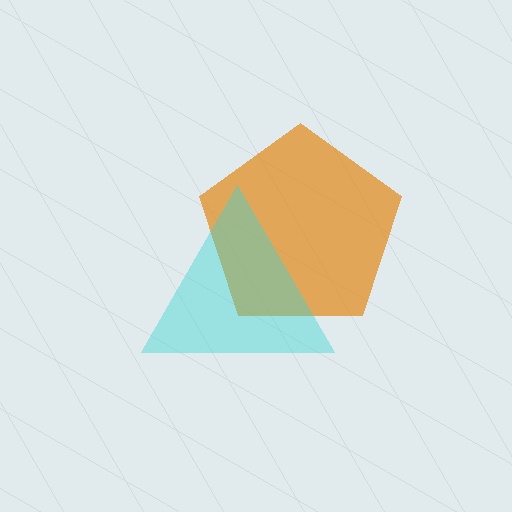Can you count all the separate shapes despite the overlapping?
Yes, there are 2 separate shapes.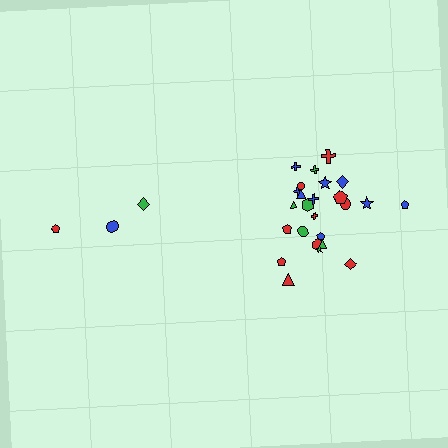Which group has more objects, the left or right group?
The right group.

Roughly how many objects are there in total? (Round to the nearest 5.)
Roughly 30 objects in total.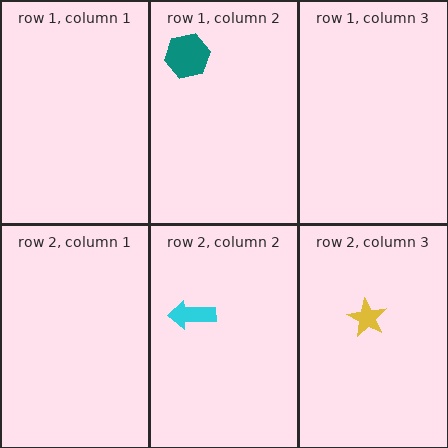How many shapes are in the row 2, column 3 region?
1.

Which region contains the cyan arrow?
The row 2, column 2 region.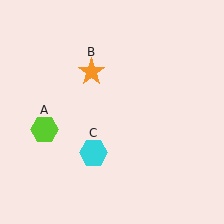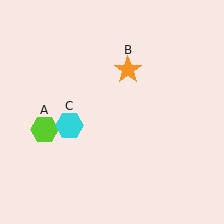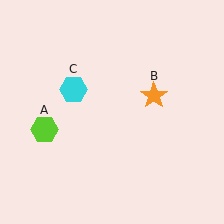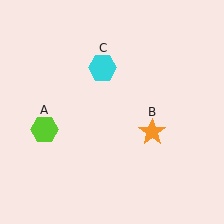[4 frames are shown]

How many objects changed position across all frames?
2 objects changed position: orange star (object B), cyan hexagon (object C).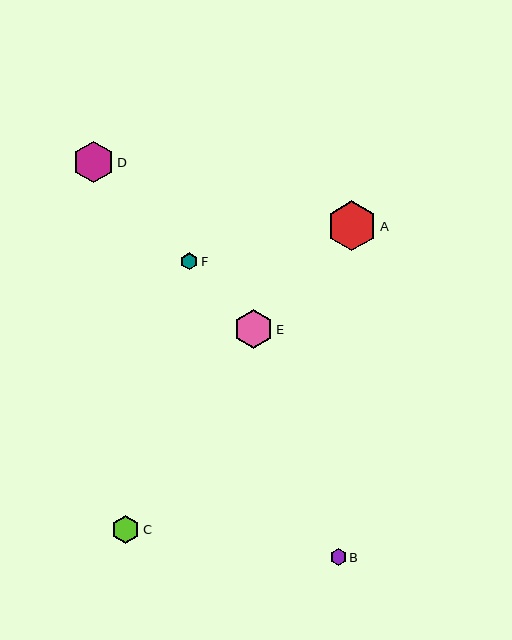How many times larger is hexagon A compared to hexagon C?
Hexagon A is approximately 1.8 times the size of hexagon C.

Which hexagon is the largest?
Hexagon A is the largest with a size of approximately 50 pixels.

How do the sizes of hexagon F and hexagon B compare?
Hexagon F and hexagon B are approximately the same size.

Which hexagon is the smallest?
Hexagon B is the smallest with a size of approximately 16 pixels.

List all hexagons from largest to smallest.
From largest to smallest: A, D, E, C, F, B.